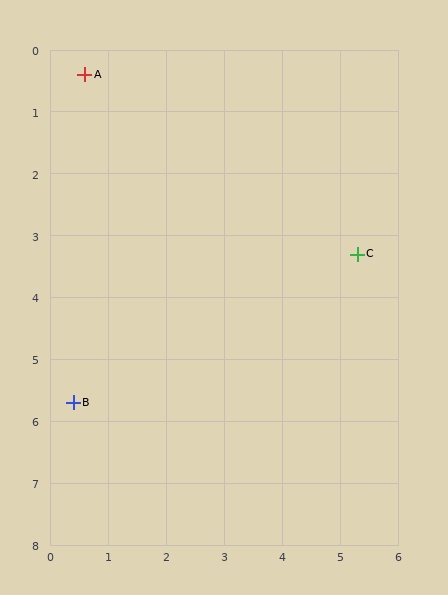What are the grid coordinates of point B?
Point B is at approximately (0.4, 5.7).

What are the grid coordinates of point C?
Point C is at approximately (5.3, 3.3).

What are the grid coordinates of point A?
Point A is at approximately (0.6, 0.4).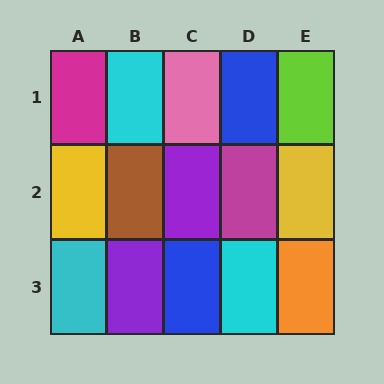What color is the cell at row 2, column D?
Magenta.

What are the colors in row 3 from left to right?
Cyan, purple, blue, cyan, orange.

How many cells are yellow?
2 cells are yellow.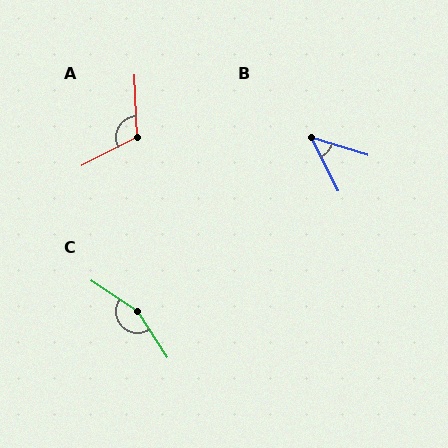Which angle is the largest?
C, at approximately 157 degrees.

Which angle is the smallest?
B, at approximately 46 degrees.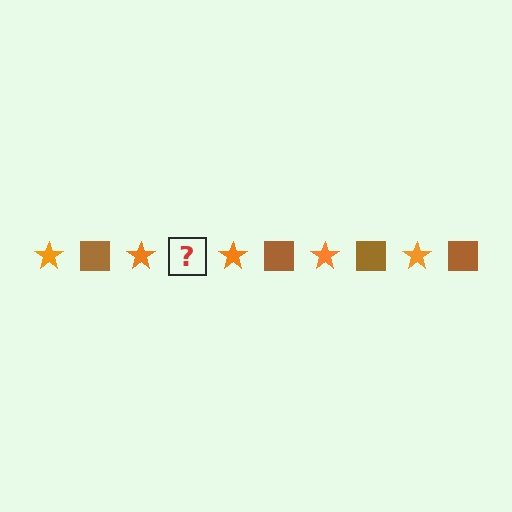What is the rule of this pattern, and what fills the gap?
The rule is that the pattern alternates between orange star and brown square. The gap should be filled with a brown square.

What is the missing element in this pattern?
The missing element is a brown square.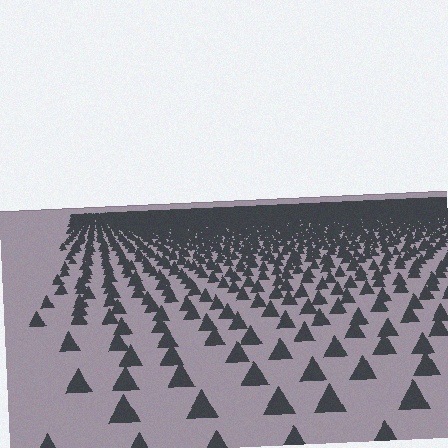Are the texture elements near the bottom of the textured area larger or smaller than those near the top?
Larger. Near the bottom, elements are closer to the viewer and appear at a bigger on-screen size.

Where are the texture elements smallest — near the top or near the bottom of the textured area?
Near the top.